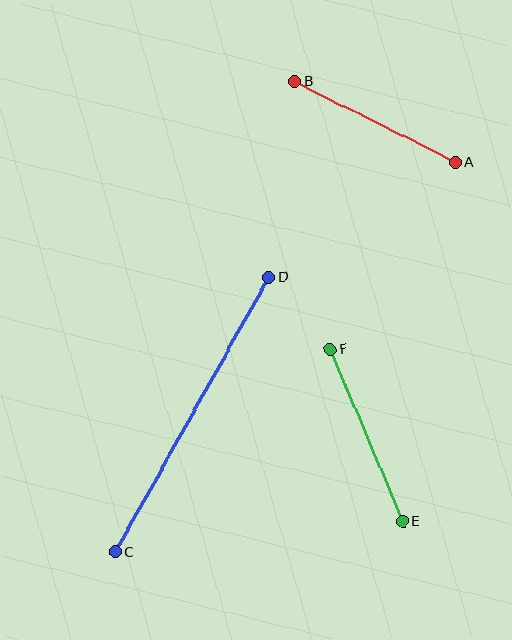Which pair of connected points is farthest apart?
Points C and D are farthest apart.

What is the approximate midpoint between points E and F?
The midpoint is at approximately (367, 435) pixels.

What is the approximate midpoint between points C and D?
The midpoint is at approximately (192, 415) pixels.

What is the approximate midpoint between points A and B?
The midpoint is at approximately (375, 122) pixels.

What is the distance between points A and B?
The distance is approximately 180 pixels.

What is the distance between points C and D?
The distance is approximately 315 pixels.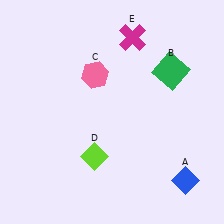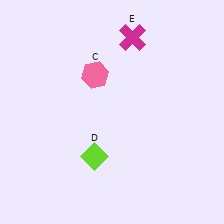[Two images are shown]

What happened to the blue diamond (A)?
The blue diamond (A) was removed in Image 2. It was in the bottom-right area of Image 1.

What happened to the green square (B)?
The green square (B) was removed in Image 2. It was in the top-right area of Image 1.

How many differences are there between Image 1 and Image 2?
There are 2 differences between the two images.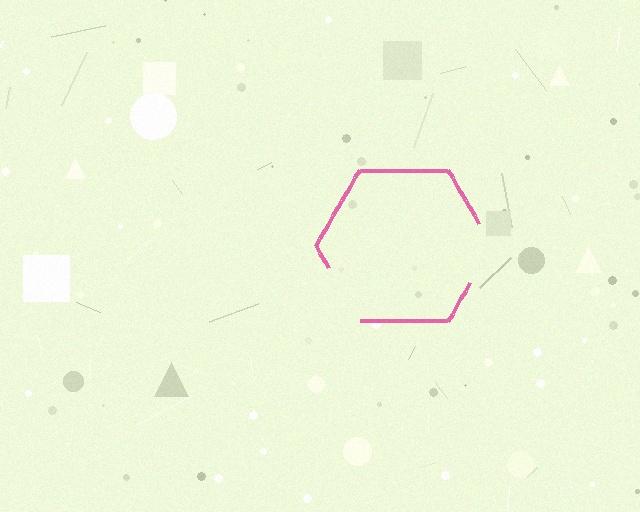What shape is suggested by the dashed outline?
The dashed outline suggests a hexagon.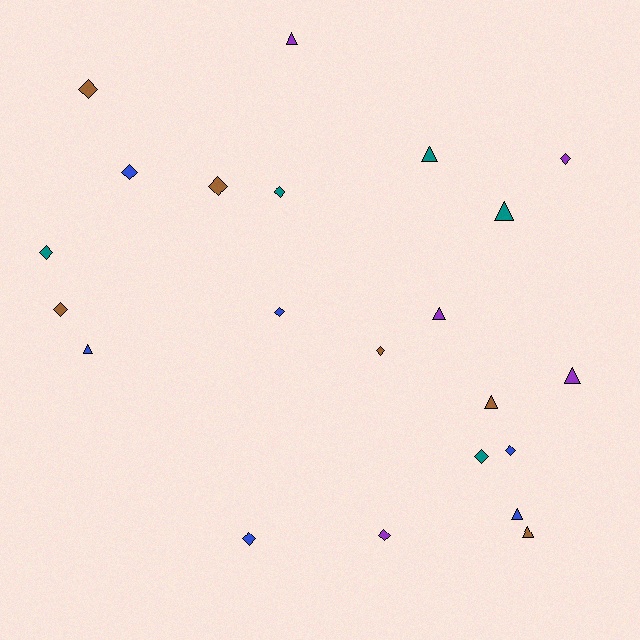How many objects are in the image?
There are 22 objects.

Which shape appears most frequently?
Diamond, with 13 objects.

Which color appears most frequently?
Brown, with 6 objects.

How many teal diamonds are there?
There are 3 teal diamonds.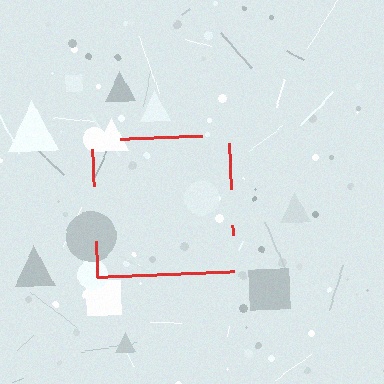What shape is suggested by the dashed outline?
The dashed outline suggests a square.